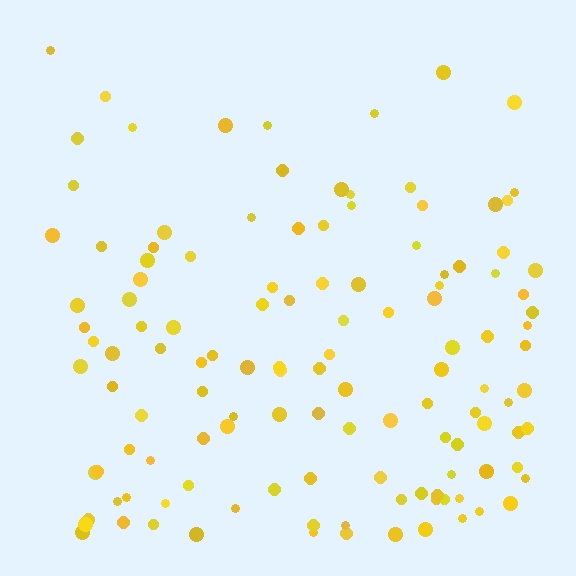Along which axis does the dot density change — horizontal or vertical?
Vertical.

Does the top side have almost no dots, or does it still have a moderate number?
Still a moderate number, just noticeably fewer than the bottom.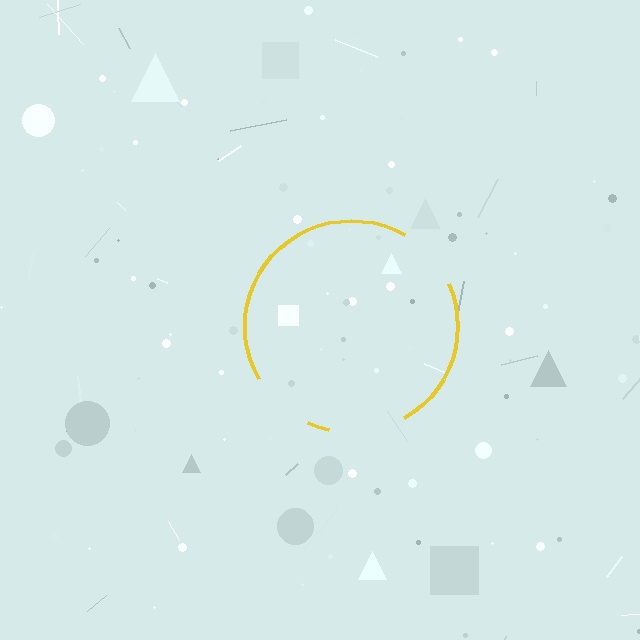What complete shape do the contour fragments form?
The contour fragments form a circle.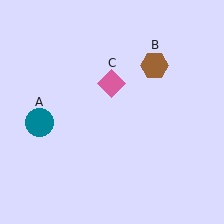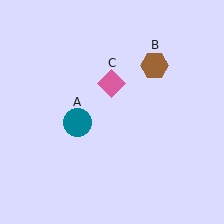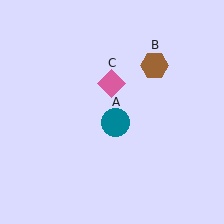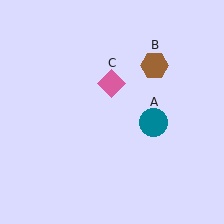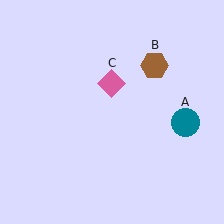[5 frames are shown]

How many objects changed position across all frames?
1 object changed position: teal circle (object A).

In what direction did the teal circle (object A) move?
The teal circle (object A) moved right.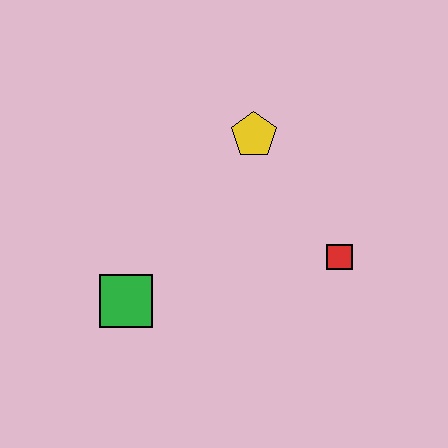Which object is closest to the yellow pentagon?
The red square is closest to the yellow pentagon.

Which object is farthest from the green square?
The red square is farthest from the green square.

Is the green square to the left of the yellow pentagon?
Yes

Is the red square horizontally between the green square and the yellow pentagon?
No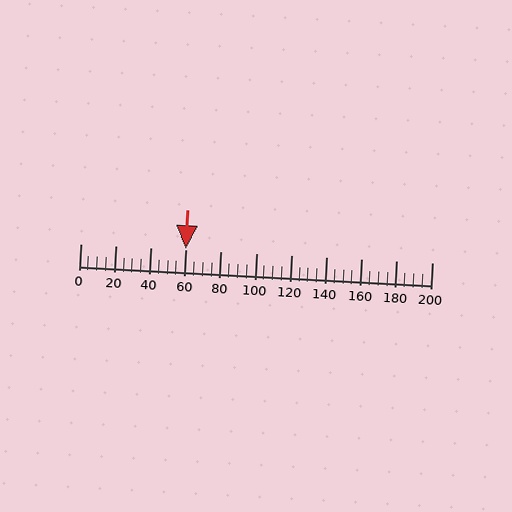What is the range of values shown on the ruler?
The ruler shows values from 0 to 200.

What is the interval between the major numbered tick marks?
The major tick marks are spaced 20 units apart.